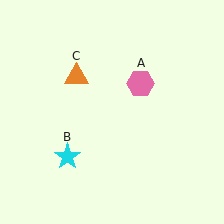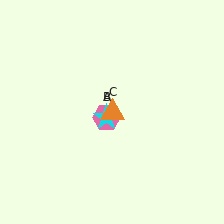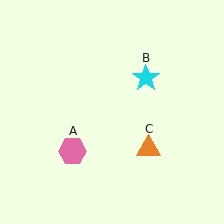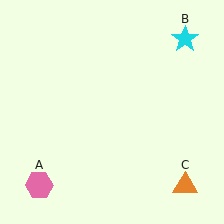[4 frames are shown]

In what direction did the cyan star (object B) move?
The cyan star (object B) moved up and to the right.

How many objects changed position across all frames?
3 objects changed position: pink hexagon (object A), cyan star (object B), orange triangle (object C).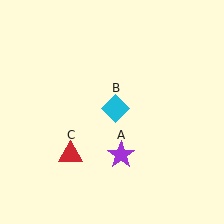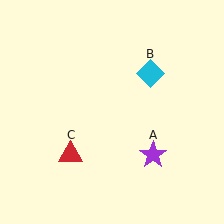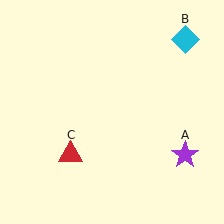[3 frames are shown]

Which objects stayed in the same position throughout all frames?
Red triangle (object C) remained stationary.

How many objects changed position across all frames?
2 objects changed position: purple star (object A), cyan diamond (object B).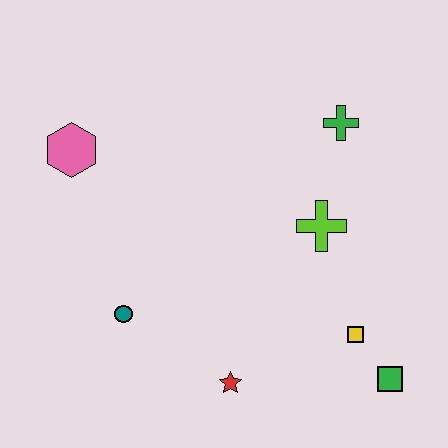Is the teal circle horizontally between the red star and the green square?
No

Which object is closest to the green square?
The yellow square is closest to the green square.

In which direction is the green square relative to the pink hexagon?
The green square is to the right of the pink hexagon.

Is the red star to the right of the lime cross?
No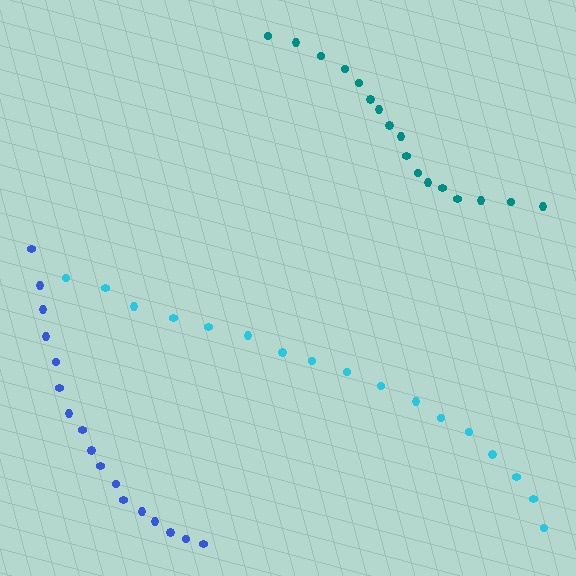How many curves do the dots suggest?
There are 3 distinct paths.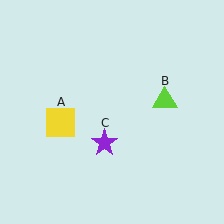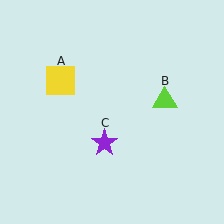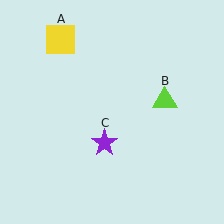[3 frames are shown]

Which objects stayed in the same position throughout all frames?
Lime triangle (object B) and purple star (object C) remained stationary.